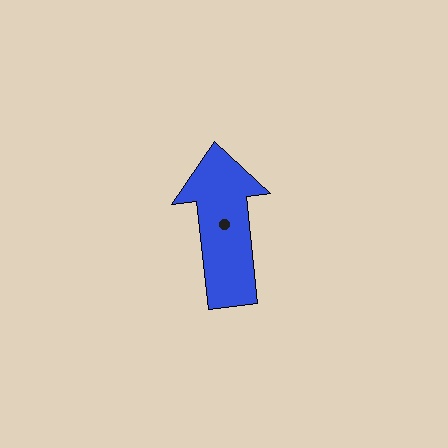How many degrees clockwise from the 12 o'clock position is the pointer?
Approximately 354 degrees.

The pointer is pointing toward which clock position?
Roughly 12 o'clock.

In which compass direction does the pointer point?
North.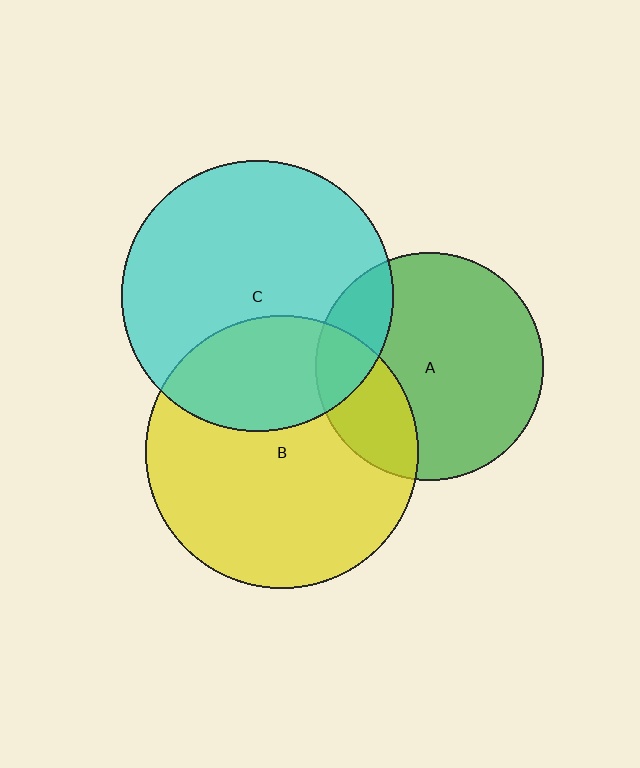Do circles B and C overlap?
Yes.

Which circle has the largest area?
Circle B (yellow).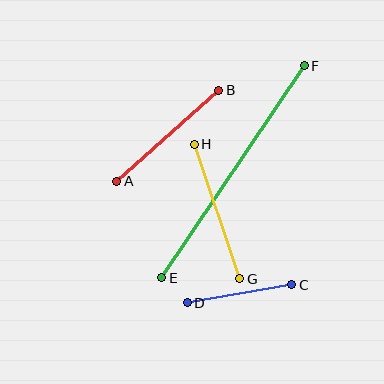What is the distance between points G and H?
The distance is approximately 142 pixels.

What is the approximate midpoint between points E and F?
The midpoint is at approximately (233, 172) pixels.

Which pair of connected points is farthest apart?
Points E and F are farthest apart.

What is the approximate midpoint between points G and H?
The midpoint is at approximately (217, 211) pixels.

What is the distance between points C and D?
The distance is approximately 106 pixels.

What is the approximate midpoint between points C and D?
The midpoint is at approximately (239, 294) pixels.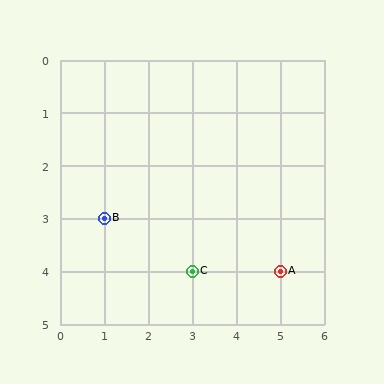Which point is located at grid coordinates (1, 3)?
Point B is at (1, 3).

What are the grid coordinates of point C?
Point C is at grid coordinates (3, 4).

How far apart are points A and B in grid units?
Points A and B are 4 columns and 1 row apart (about 4.1 grid units diagonally).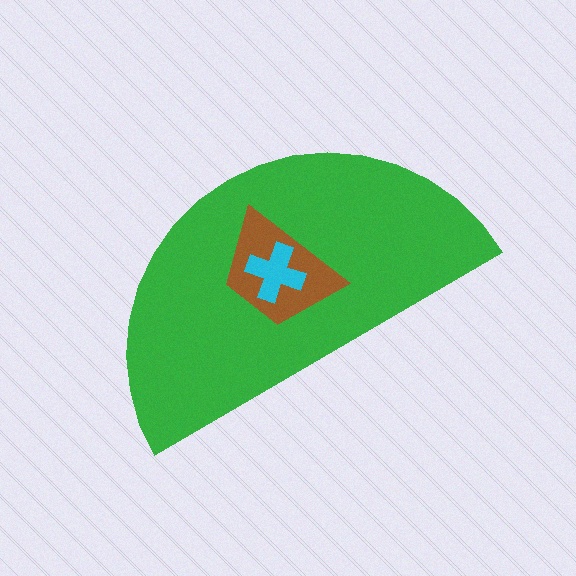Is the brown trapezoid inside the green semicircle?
Yes.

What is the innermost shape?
The cyan cross.